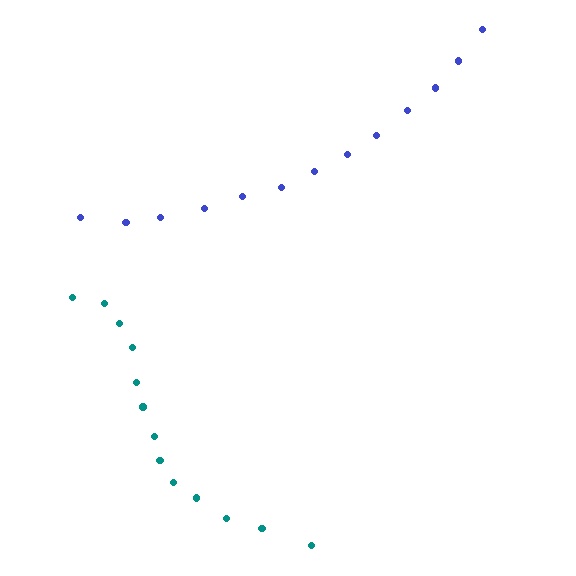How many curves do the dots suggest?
There are 2 distinct paths.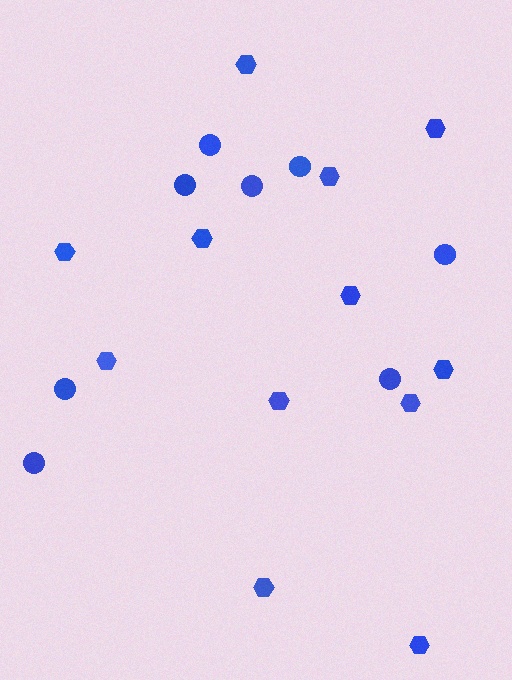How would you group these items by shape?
There are 2 groups: one group of circles (8) and one group of hexagons (12).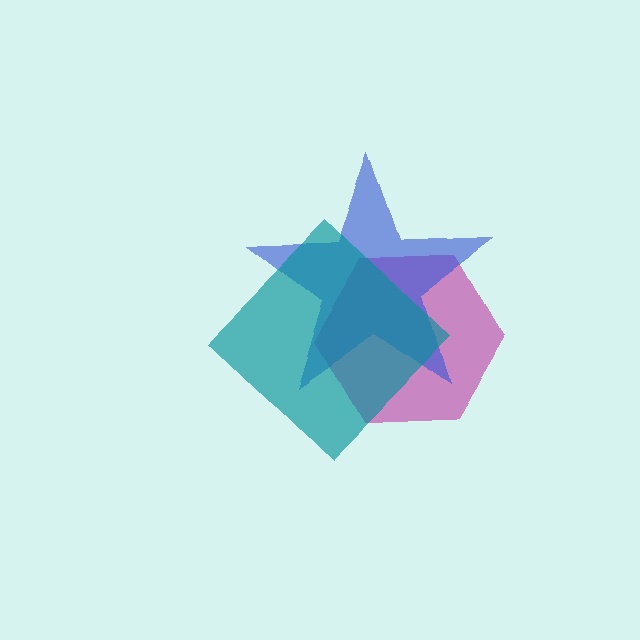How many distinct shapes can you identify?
There are 3 distinct shapes: a magenta hexagon, a blue star, a teal diamond.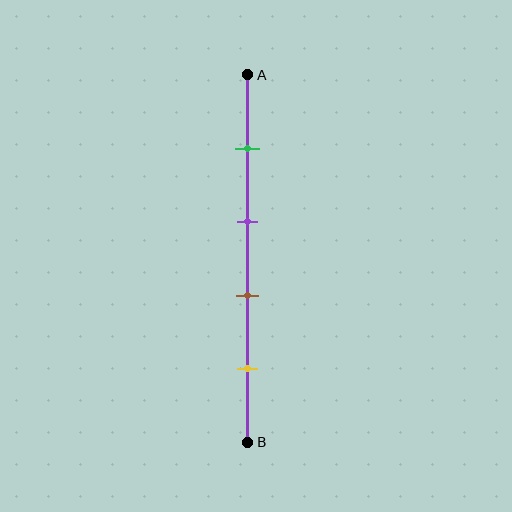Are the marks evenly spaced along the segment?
Yes, the marks are approximately evenly spaced.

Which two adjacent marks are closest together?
The purple and brown marks are the closest adjacent pair.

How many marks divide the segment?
There are 4 marks dividing the segment.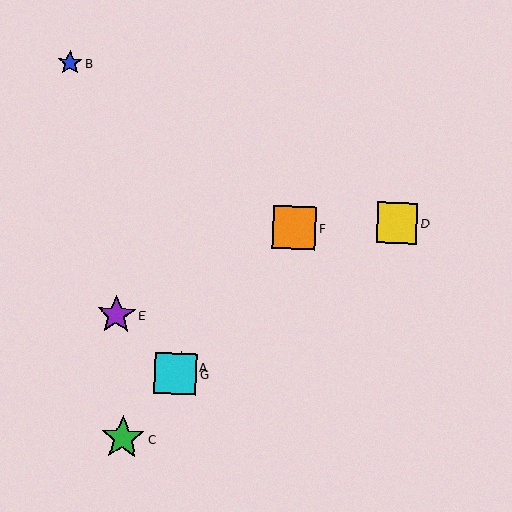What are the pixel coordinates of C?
Object C is at (123, 438).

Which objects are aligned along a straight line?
Objects A, C, F, G are aligned along a straight line.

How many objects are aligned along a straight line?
4 objects (A, C, F, G) are aligned along a straight line.